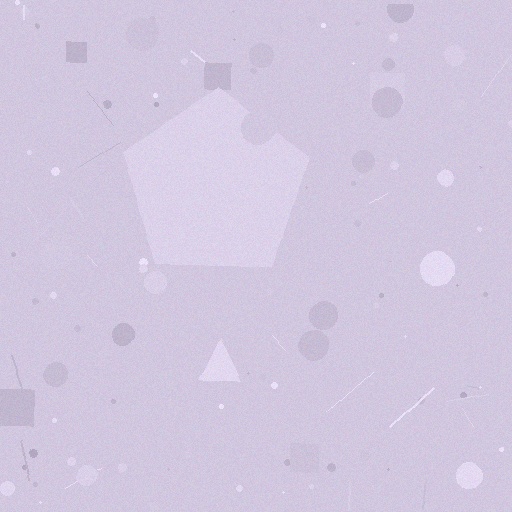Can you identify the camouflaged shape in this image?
The camouflaged shape is a pentagon.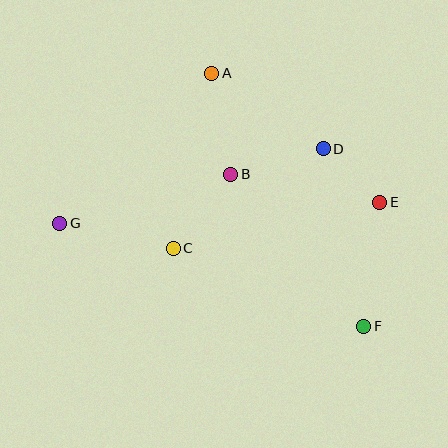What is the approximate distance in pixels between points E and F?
The distance between E and F is approximately 125 pixels.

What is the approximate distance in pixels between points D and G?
The distance between D and G is approximately 274 pixels.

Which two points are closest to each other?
Points D and E are closest to each other.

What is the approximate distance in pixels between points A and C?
The distance between A and C is approximately 179 pixels.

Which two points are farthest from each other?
Points F and G are farthest from each other.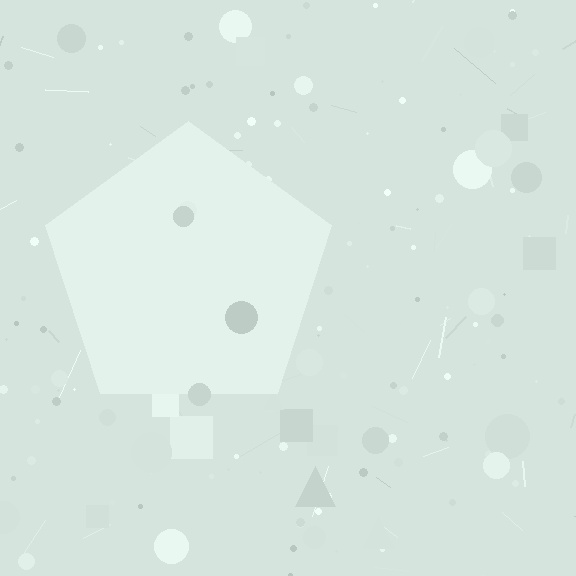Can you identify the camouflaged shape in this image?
The camouflaged shape is a pentagon.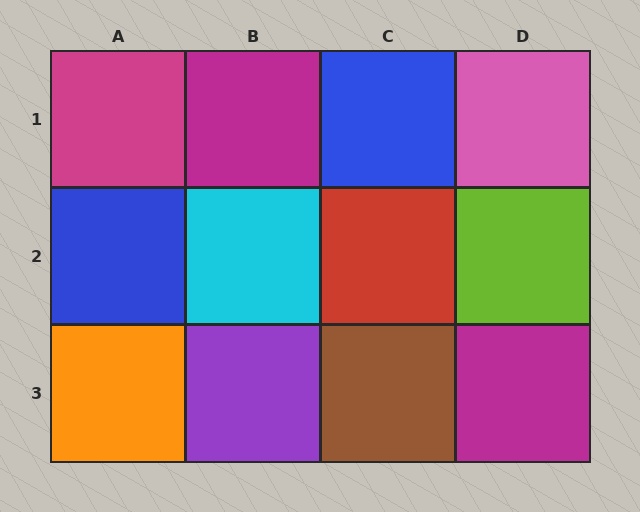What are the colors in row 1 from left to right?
Magenta, magenta, blue, pink.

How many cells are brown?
1 cell is brown.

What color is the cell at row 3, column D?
Magenta.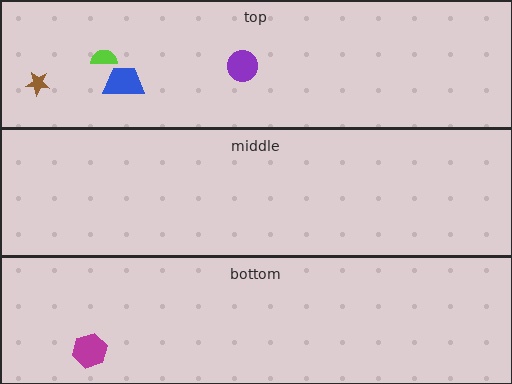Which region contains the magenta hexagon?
The bottom region.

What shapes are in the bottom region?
The magenta hexagon.